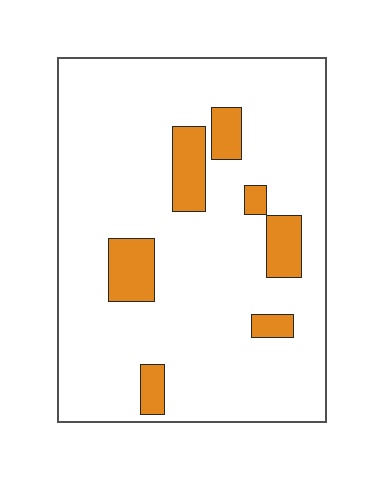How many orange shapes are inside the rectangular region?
7.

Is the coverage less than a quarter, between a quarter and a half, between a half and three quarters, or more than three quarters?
Less than a quarter.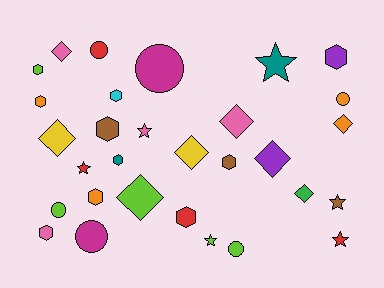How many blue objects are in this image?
There are no blue objects.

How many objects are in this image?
There are 30 objects.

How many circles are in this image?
There are 6 circles.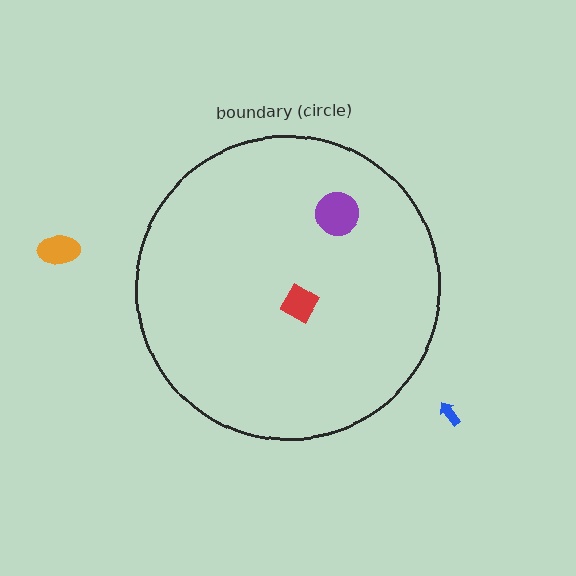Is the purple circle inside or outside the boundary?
Inside.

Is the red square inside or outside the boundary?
Inside.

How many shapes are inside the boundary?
2 inside, 2 outside.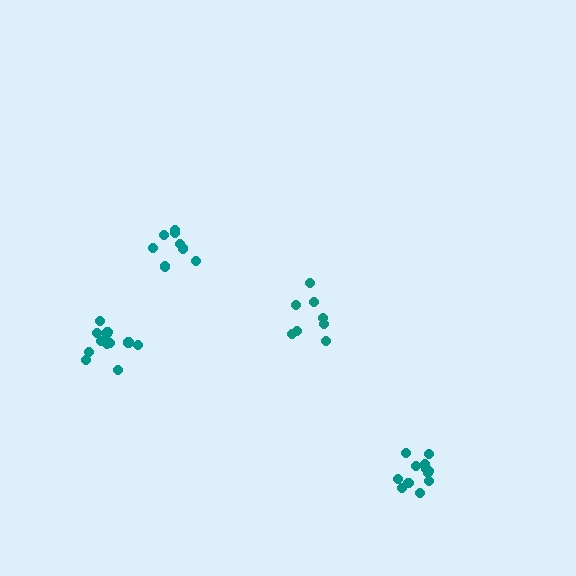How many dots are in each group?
Group 1: 8 dots, Group 2: 12 dots, Group 3: 8 dots, Group 4: 13 dots (41 total).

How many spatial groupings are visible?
There are 4 spatial groupings.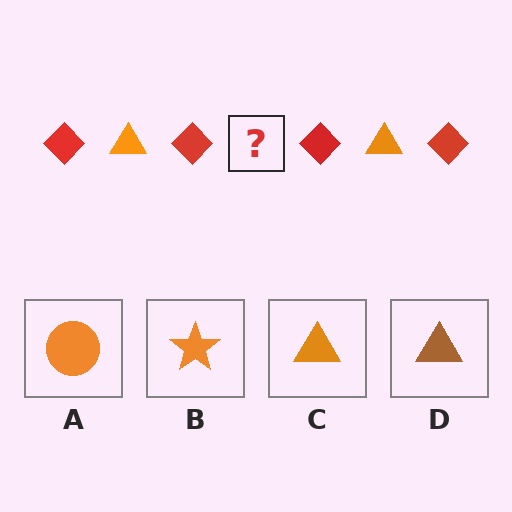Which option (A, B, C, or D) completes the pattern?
C.